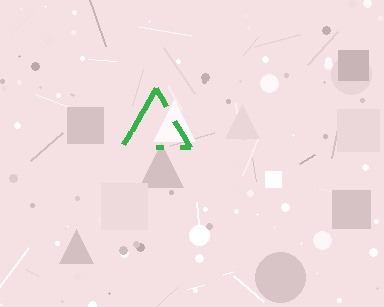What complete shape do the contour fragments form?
The contour fragments form a triangle.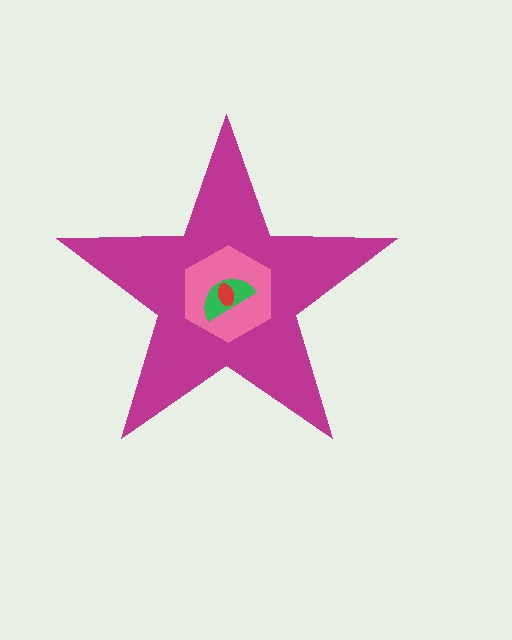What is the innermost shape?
The red ellipse.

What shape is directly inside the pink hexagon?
The green semicircle.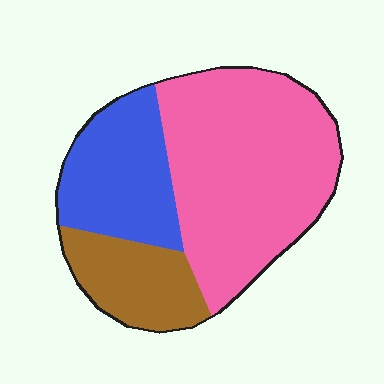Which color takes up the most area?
Pink, at roughly 55%.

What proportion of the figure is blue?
Blue takes up about one quarter (1/4) of the figure.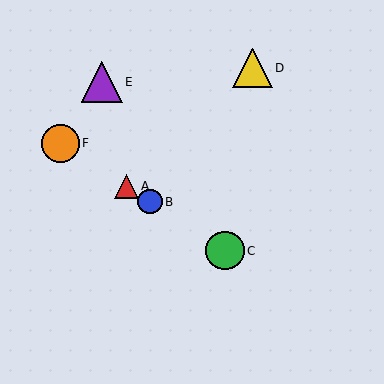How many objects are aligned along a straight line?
4 objects (A, B, C, F) are aligned along a straight line.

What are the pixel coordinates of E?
Object E is at (102, 82).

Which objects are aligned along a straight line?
Objects A, B, C, F are aligned along a straight line.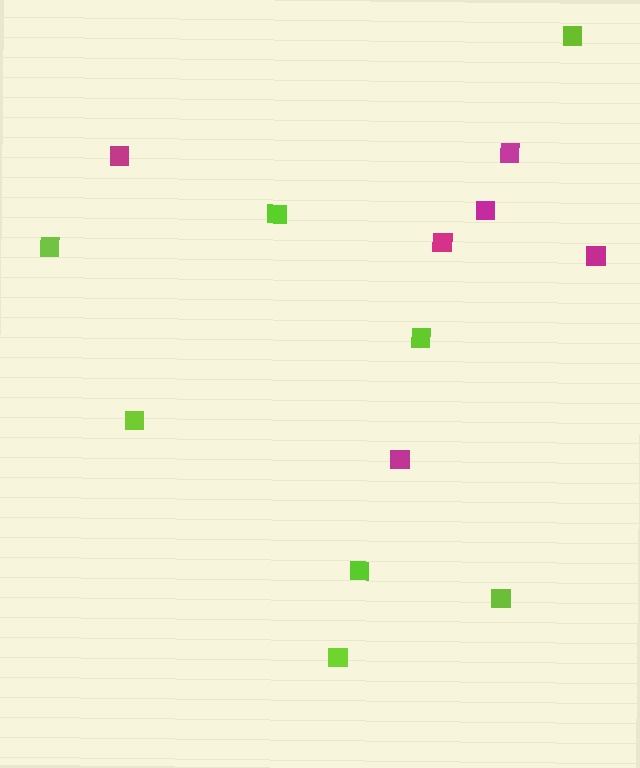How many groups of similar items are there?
There are 2 groups: one group of lime squares (8) and one group of magenta squares (6).